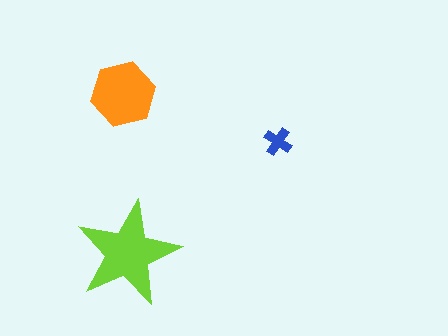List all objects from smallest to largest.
The blue cross, the orange hexagon, the lime star.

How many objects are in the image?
There are 3 objects in the image.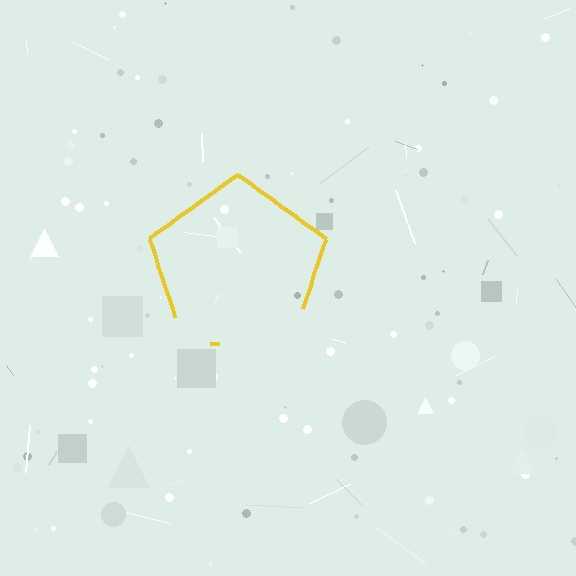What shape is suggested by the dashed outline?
The dashed outline suggests a pentagon.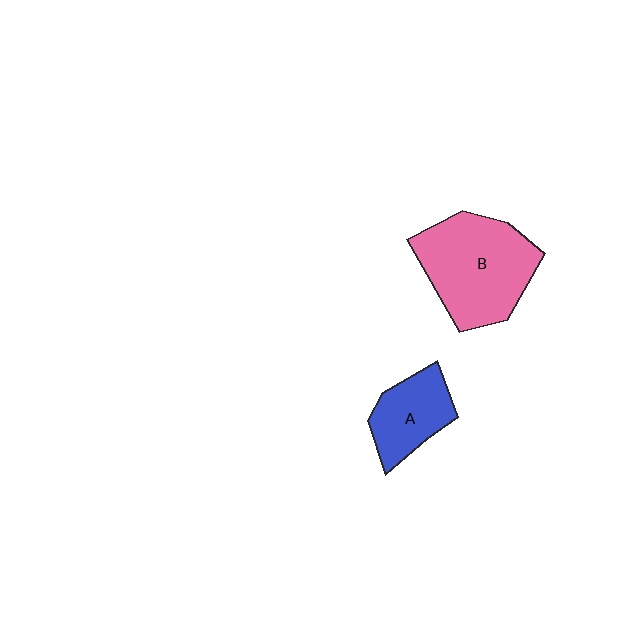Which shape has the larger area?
Shape B (pink).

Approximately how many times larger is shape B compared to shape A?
Approximately 1.9 times.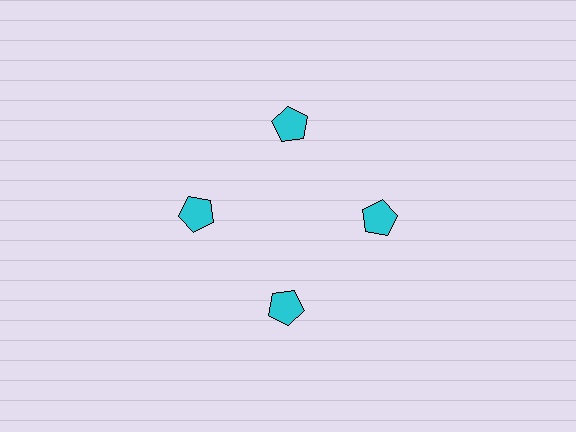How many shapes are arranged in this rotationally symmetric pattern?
There are 4 shapes, arranged in 4 groups of 1.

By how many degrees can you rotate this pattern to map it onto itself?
The pattern maps onto itself every 90 degrees of rotation.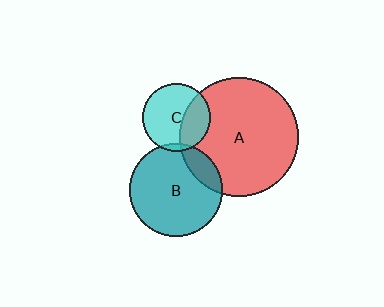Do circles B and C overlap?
Yes.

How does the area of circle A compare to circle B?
Approximately 1.6 times.